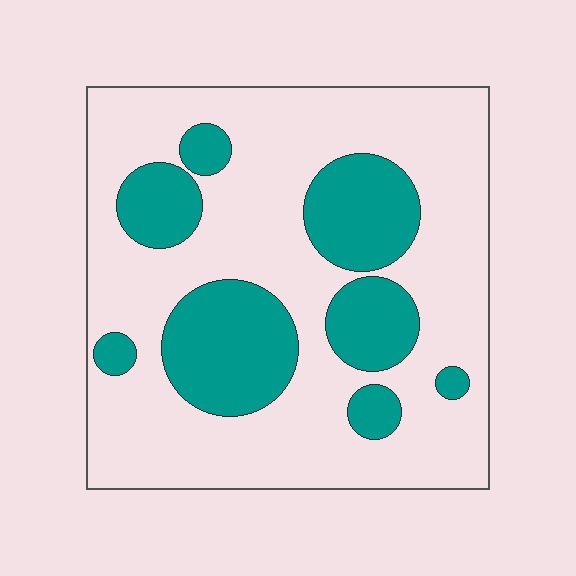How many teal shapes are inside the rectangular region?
8.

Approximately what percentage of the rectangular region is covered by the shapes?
Approximately 30%.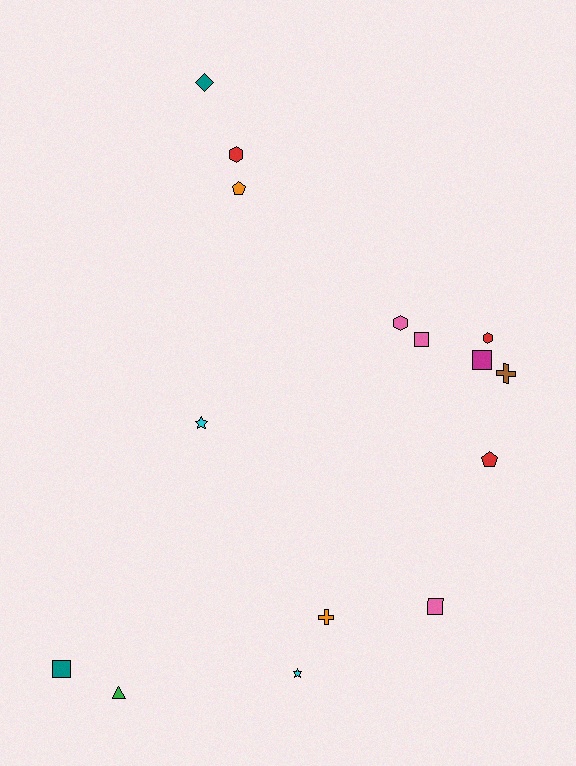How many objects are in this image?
There are 15 objects.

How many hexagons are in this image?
There are 3 hexagons.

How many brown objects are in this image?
There is 1 brown object.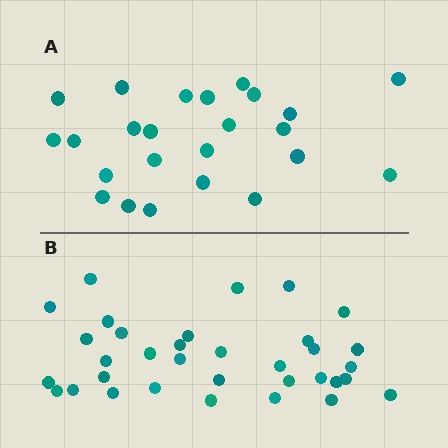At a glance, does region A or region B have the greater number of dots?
Region B (the bottom region) has more dots.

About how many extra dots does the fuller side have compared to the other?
Region B has roughly 10 or so more dots than region A.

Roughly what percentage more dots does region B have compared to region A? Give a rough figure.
About 40% more.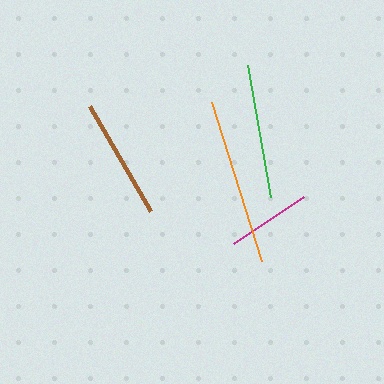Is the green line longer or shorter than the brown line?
The green line is longer than the brown line.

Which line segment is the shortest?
The magenta line is the shortest at approximately 84 pixels.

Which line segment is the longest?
The orange line is the longest at approximately 167 pixels.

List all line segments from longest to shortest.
From longest to shortest: orange, green, brown, magenta.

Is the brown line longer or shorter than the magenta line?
The brown line is longer than the magenta line.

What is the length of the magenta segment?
The magenta segment is approximately 84 pixels long.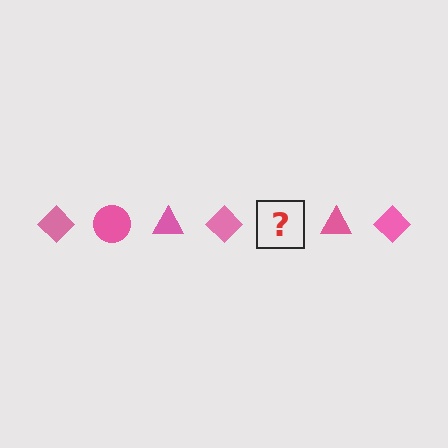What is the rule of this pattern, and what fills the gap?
The rule is that the pattern cycles through diamond, circle, triangle shapes in pink. The gap should be filled with a pink circle.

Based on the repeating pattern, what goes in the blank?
The blank should be a pink circle.